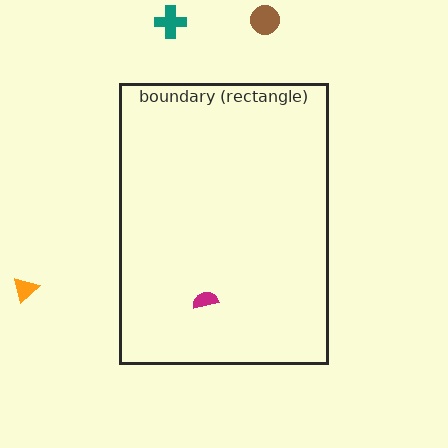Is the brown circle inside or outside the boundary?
Outside.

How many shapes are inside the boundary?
1 inside, 3 outside.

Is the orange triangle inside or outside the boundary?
Outside.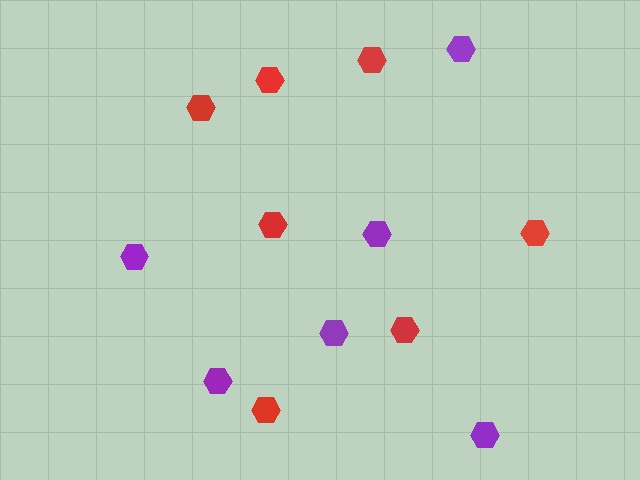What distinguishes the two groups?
There are 2 groups: one group of red hexagons (7) and one group of purple hexagons (6).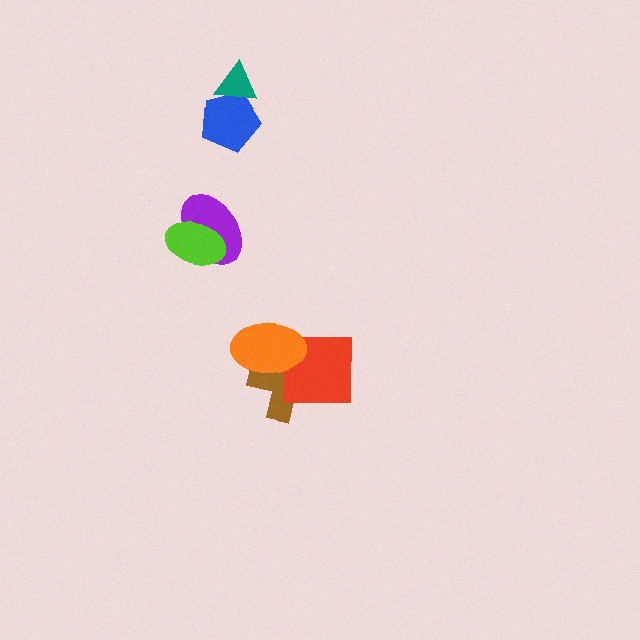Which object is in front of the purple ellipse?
The lime ellipse is in front of the purple ellipse.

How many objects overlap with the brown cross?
2 objects overlap with the brown cross.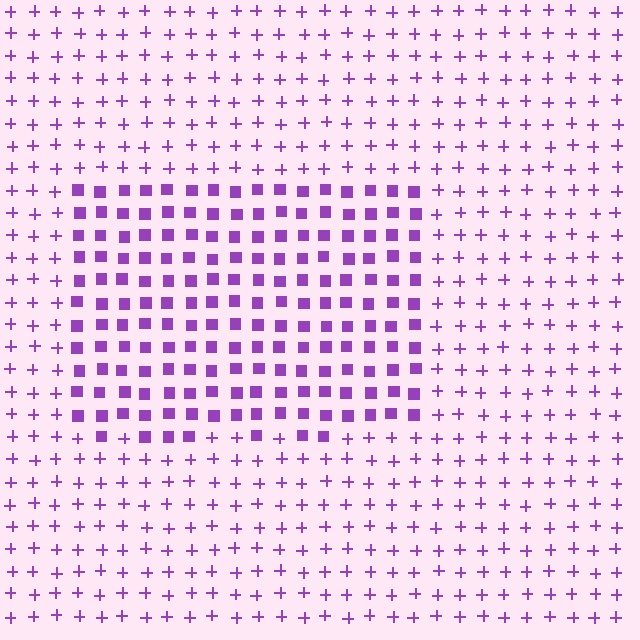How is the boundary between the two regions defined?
The boundary is defined by a change in element shape: squares inside vs. plus signs outside. All elements share the same color and spacing.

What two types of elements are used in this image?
The image uses squares inside the rectangle region and plus signs outside it.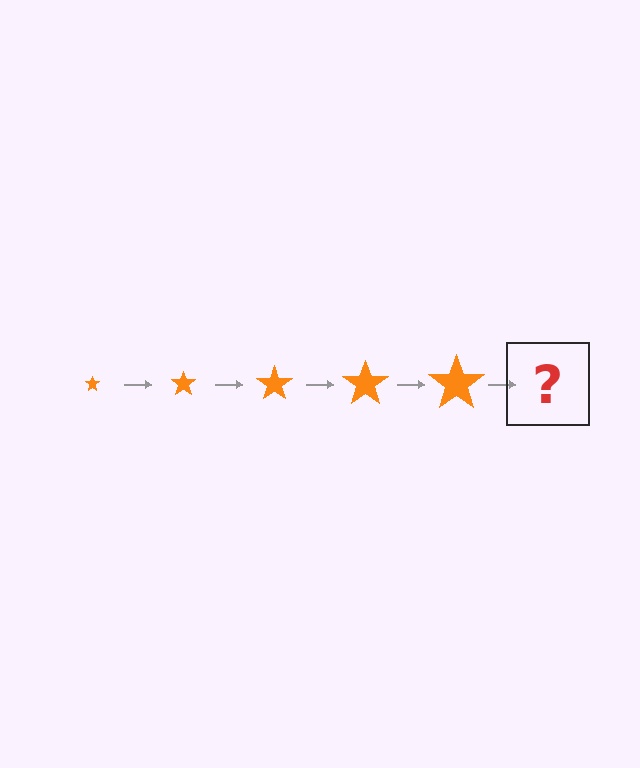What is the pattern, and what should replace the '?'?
The pattern is that the star gets progressively larger each step. The '?' should be an orange star, larger than the previous one.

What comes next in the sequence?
The next element should be an orange star, larger than the previous one.